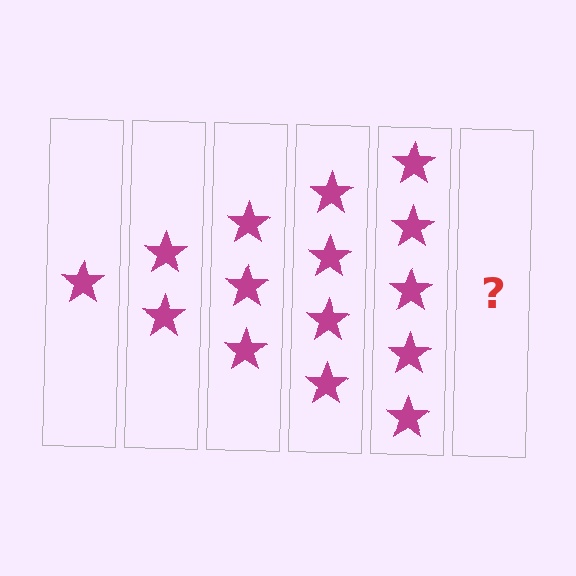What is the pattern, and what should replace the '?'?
The pattern is that each step adds one more star. The '?' should be 6 stars.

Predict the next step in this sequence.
The next step is 6 stars.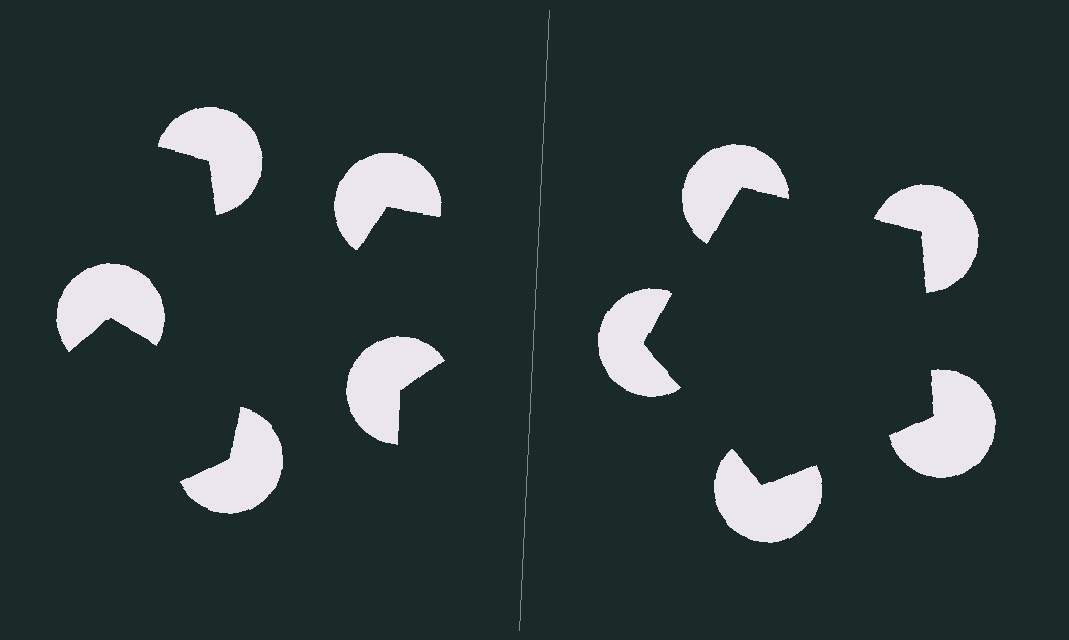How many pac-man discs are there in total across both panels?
10 — 5 on each side.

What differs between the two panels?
The pac-man discs are positioned identically on both sides; only the wedge orientations differ. On the right they align to a pentagon; on the left they are misaligned.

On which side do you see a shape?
An illusory pentagon appears on the right side. On the left side the wedge cuts are rotated, so no coherent shape forms.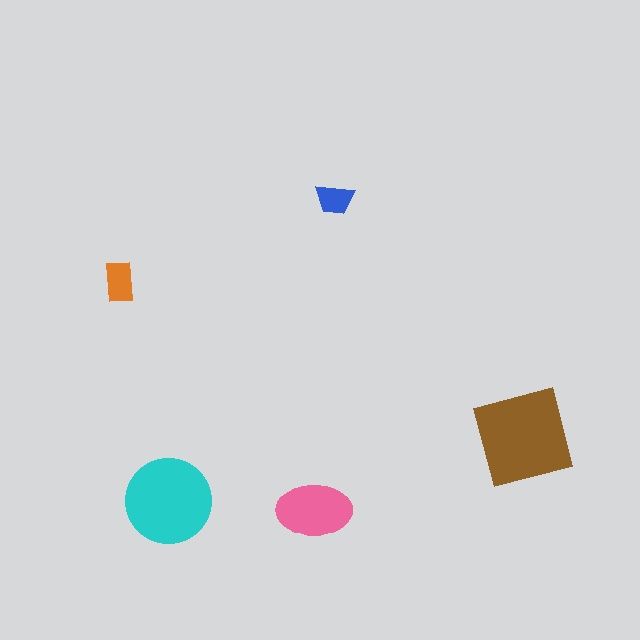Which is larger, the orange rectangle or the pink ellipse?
The pink ellipse.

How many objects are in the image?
There are 5 objects in the image.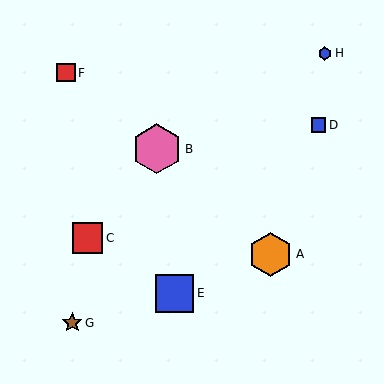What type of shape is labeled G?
Shape G is a brown star.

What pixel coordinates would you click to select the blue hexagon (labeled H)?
Click at (325, 53) to select the blue hexagon H.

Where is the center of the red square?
The center of the red square is at (88, 238).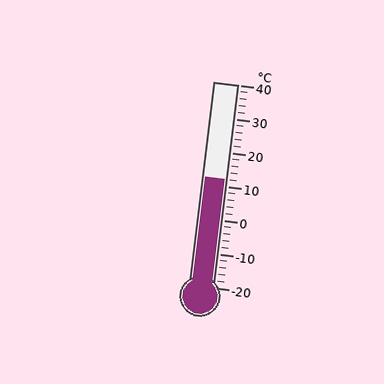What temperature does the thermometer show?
The thermometer shows approximately 12°C.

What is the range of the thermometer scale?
The thermometer scale ranges from -20°C to 40°C.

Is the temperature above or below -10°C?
The temperature is above -10°C.